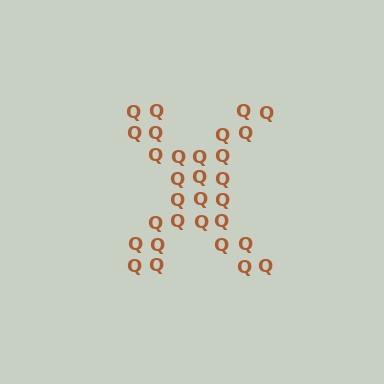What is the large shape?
The large shape is the letter X.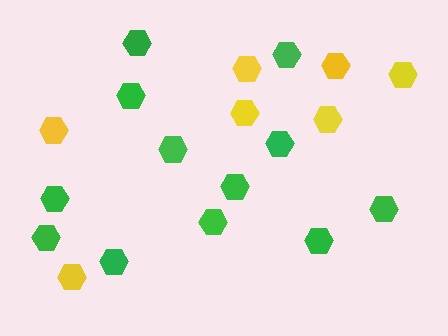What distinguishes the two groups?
There are 2 groups: one group of yellow hexagons (7) and one group of green hexagons (12).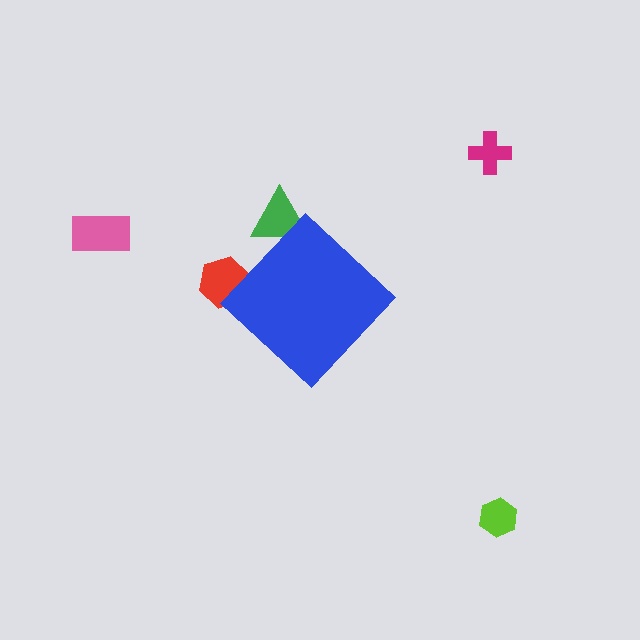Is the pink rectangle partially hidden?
No, the pink rectangle is fully visible.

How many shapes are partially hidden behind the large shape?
2 shapes are partially hidden.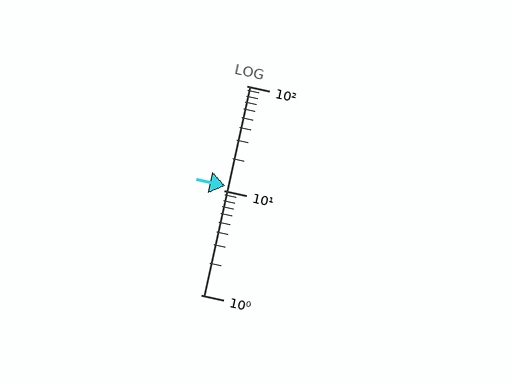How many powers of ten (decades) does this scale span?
The scale spans 2 decades, from 1 to 100.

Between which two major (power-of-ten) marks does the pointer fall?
The pointer is between 10 and 100.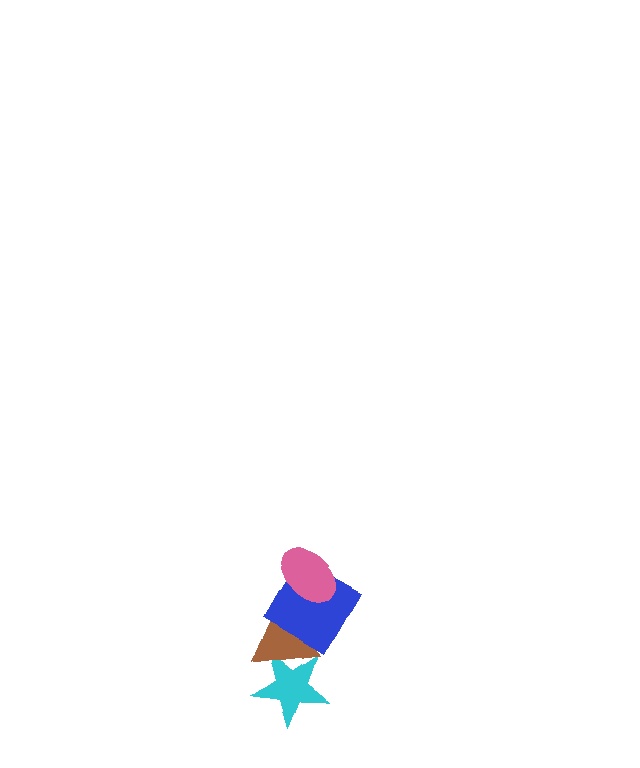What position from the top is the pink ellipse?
The pink ellipse is 1st from the top.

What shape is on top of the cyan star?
The brown triangle is on top of the cyan star.